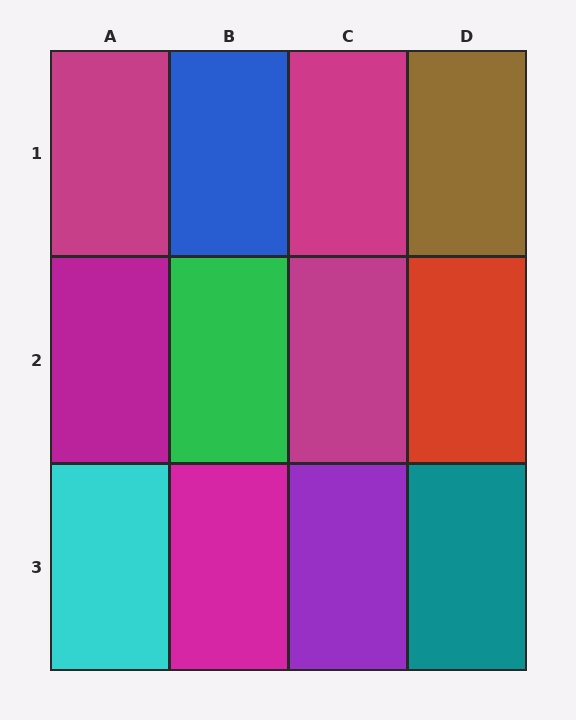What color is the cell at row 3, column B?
Magenta.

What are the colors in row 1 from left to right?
Magenta, blue, magenta, brown.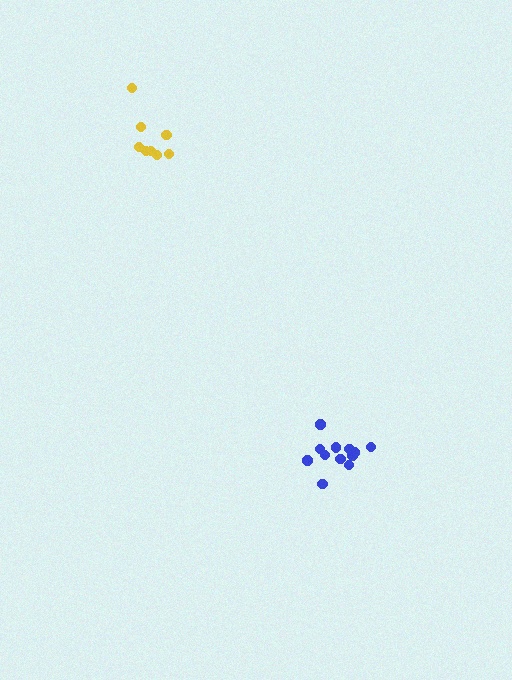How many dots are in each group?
Group 1: 12 dots, Group 2: 8 dots (20 total).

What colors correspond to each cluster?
The clusters are colored: blue, yellow.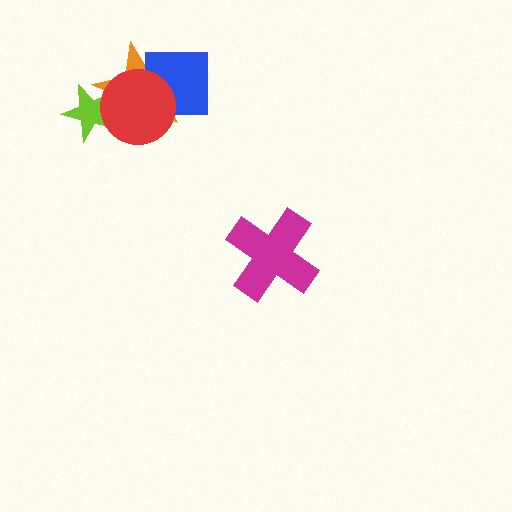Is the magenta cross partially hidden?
No, no other shape covers it.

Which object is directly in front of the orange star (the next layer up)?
The blue square is directly in front of the orange star.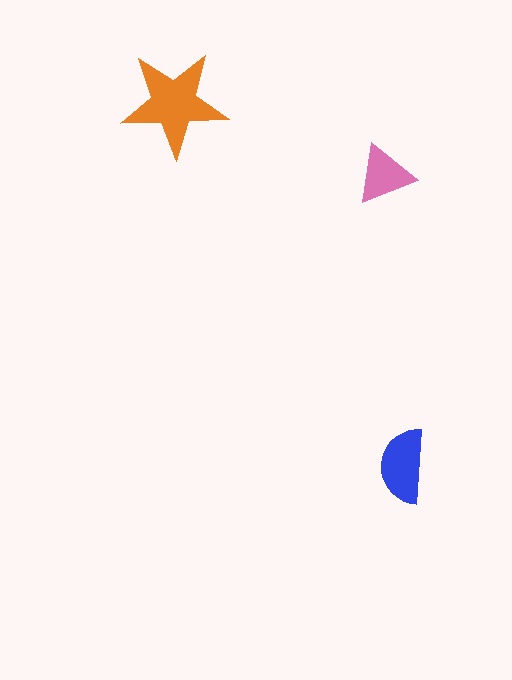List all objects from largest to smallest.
The orange star, the blue semicircle, the pink triangle.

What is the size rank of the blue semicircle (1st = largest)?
2nd.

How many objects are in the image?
There are 3 objects in the image.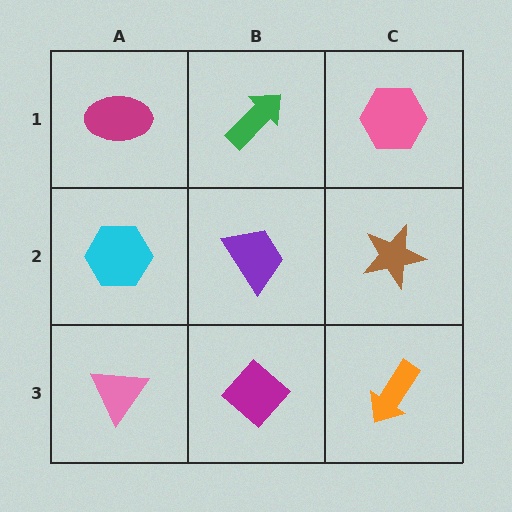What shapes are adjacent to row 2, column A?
A magenta ellipse (row 1, column A), a pink triangle (row 3, column A), a purple trapezoid (row 2, column B).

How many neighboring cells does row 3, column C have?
2.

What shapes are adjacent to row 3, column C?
A brown star (row 2, column C), a magenta diamond (row 3, column B).